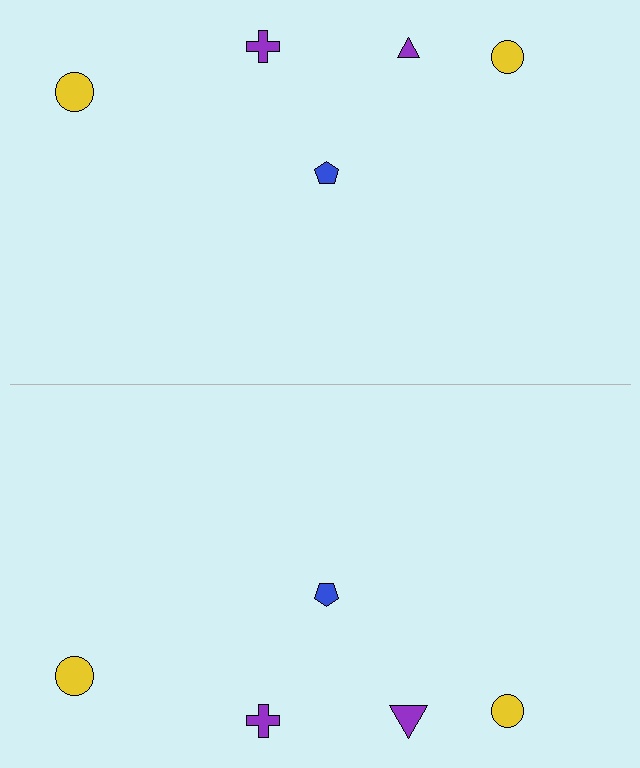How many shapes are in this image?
There are 10 shapes in this image.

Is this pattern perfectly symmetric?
No, the pattern is not perfectly symmetric. The purple triangle on the bottom side has a different size than its mirror counterpart.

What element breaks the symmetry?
The purple triangle on the bottom side has a different size than its mirror counterpart.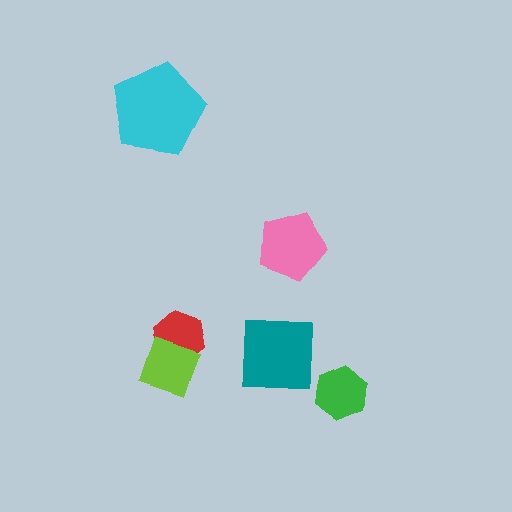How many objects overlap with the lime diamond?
1 object overlaps with the lime diamond.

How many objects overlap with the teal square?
0 objects overlap with the teal square.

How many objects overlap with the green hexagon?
0 objects overlap with the green hexagon.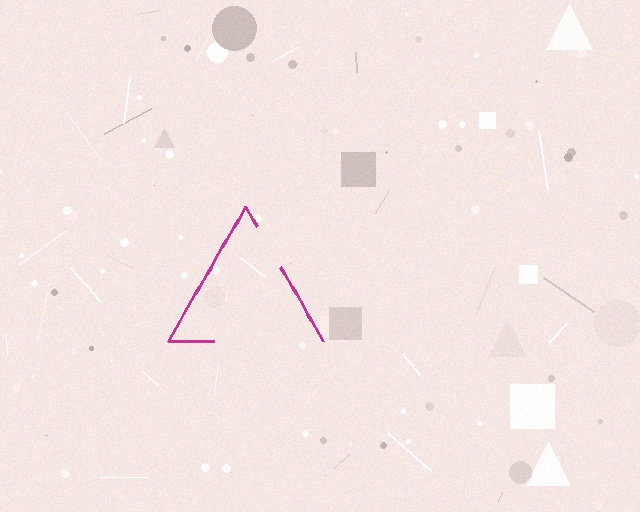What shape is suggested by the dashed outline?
The dashed outline suggests a triangle.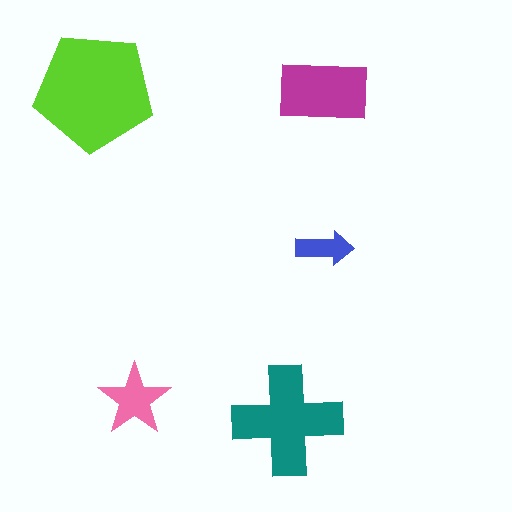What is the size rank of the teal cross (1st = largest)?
2nd.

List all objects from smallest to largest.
The blue arrow, the pink star, the magenta rectangle, the teal cross, the lime pentagon.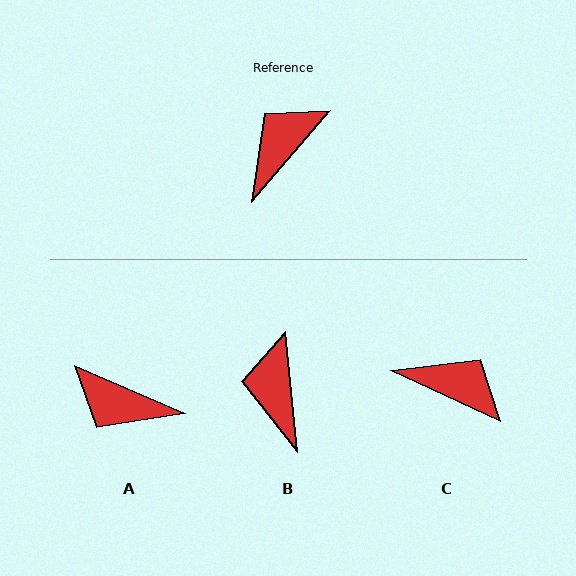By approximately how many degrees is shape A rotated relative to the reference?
Approximately 107 degrees counter-clockwise.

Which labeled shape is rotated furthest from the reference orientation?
A, about 107 degrees away.